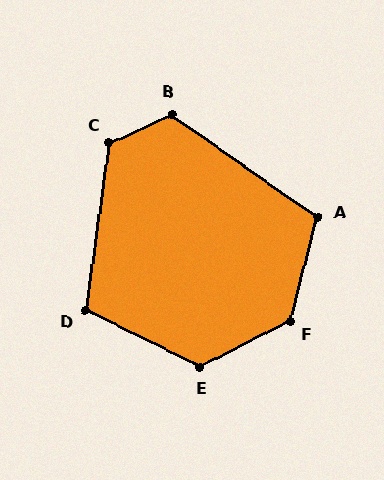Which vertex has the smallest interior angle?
D, at approximately 109 degrees.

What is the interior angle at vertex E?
Approximately 126 degrees (obtuse).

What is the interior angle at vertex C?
Approximately 123 degrees (obtuse).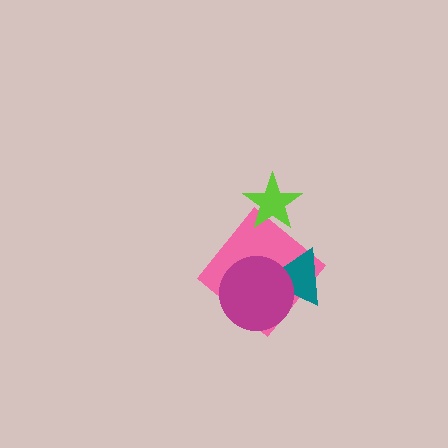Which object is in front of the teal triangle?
The magenta circle is in front of the teal triangle.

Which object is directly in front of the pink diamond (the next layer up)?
The teal triangle is directly in front of the pink diamond.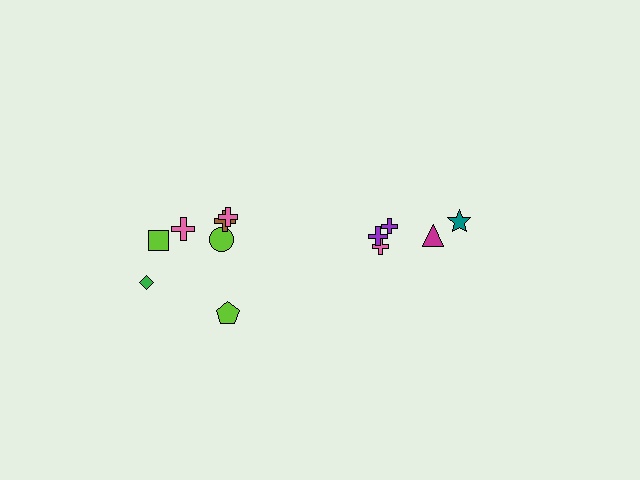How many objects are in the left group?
There are 7 objects.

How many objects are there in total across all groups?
There are 12 objects.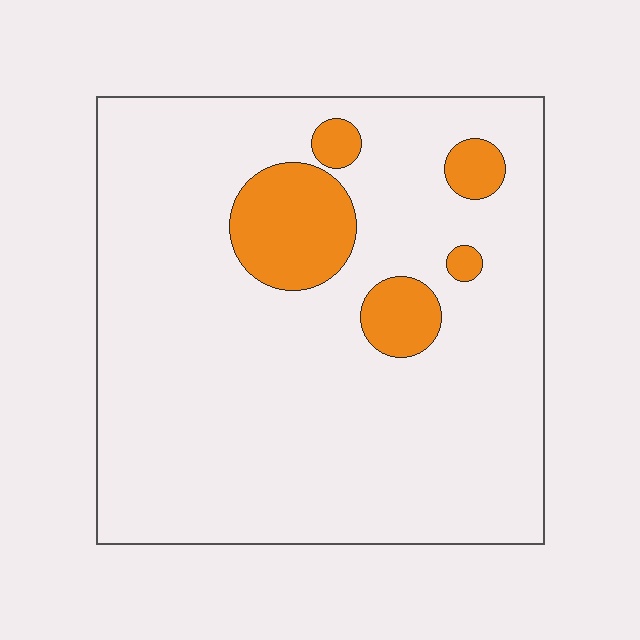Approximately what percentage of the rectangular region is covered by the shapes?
Approximately 10%.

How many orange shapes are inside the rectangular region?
5.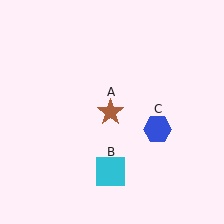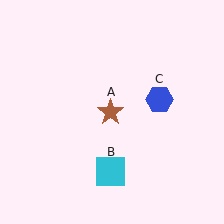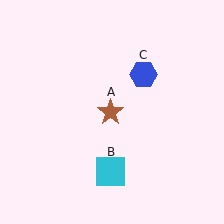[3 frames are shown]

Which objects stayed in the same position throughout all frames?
Brown star (object A) and cyan square (object B) remained stationary.